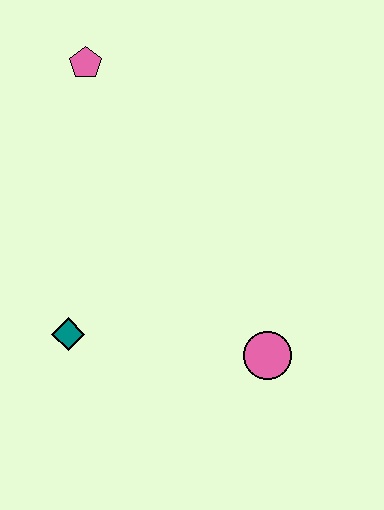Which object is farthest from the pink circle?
The pink pentagon is farthest from the pink circle.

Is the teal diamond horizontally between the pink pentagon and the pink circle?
No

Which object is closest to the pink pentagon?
The teal diamond is closest to the pink pentagon.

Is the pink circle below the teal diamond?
Yes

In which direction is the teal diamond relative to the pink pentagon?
The teal diamond is below the pink pentagon.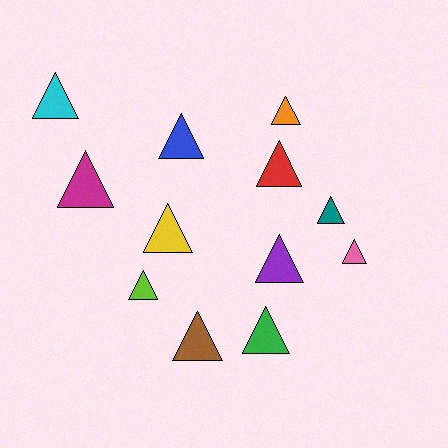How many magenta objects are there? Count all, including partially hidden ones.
There is 1 magenta object.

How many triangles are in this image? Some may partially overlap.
There are 12 triangles.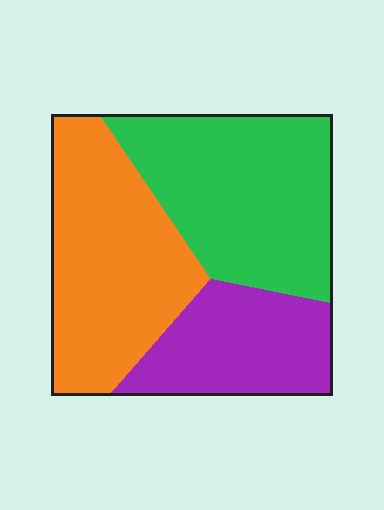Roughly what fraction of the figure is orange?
Orange takes up between a third and a half of the figure.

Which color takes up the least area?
Purple, at roughly 25%.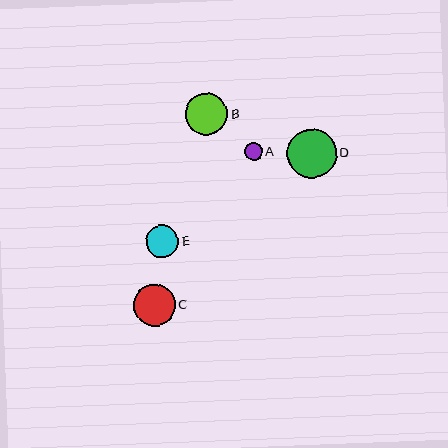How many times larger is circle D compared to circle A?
Circle D is approximately 2.8 times the size of circle A.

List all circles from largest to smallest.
From largest to smallest: D, B, C, E, A.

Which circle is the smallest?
Circle A is the smallest with a size of approximately 18 pixels.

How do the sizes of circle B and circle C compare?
Circle B and circle C are approximately the same size.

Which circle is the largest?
Circle D is the largest with a size of approximately 50 pixels.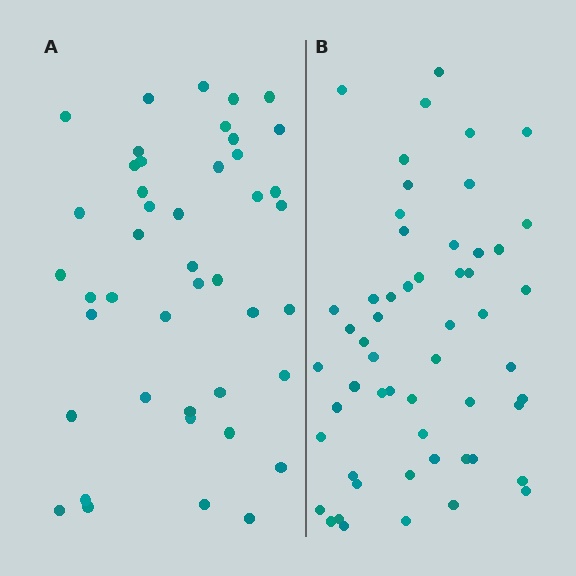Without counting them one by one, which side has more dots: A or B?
Region B (the right region) has more dots.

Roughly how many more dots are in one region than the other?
Region B has roughly 12 or so more dots than region A.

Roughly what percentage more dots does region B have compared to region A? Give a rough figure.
About 25% more.